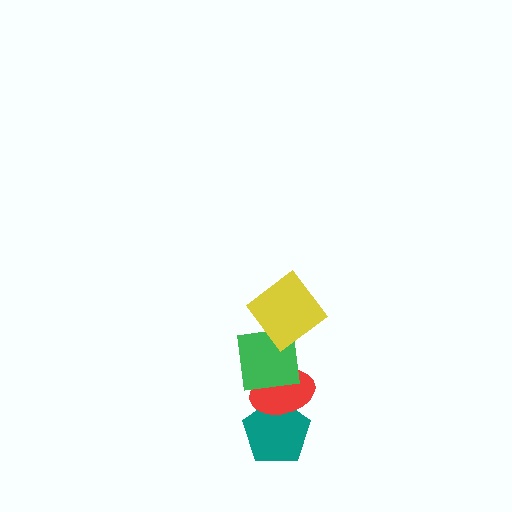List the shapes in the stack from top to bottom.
From top to bottom: the yellow diamond, the green square, the red ellipse, the teal pentagon.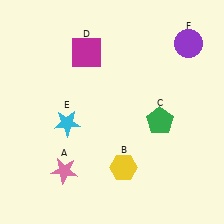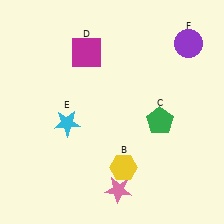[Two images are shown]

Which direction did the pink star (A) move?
The pink star (A) moved right.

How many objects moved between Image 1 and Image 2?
1 object moved between the two images.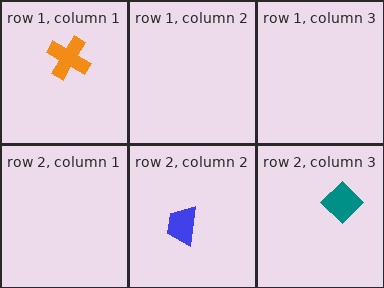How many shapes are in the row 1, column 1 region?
1.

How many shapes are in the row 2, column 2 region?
1.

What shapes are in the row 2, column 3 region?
The teal diamond.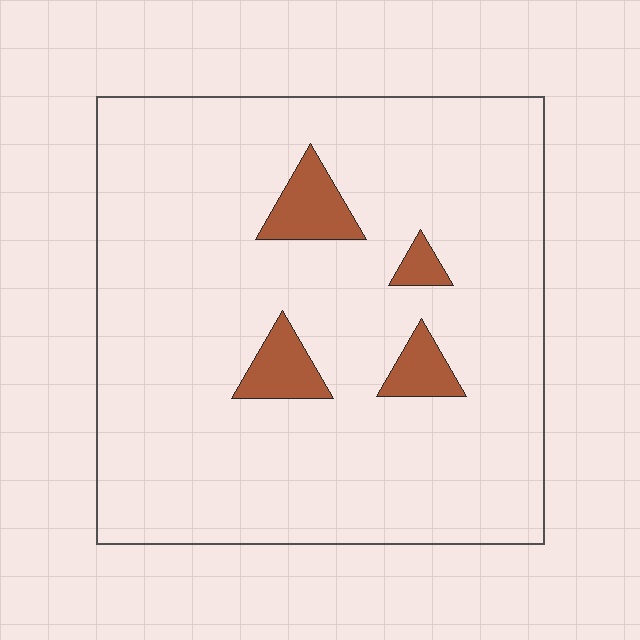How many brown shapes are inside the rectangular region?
4.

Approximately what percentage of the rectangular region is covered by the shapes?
Approximately 10%.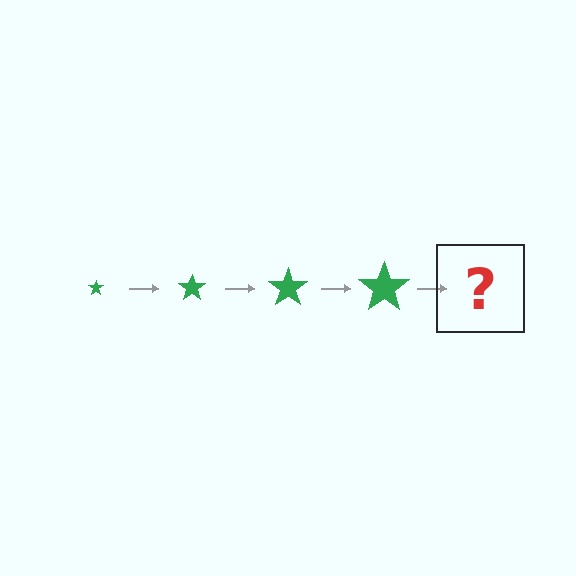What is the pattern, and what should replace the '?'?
The pattern is that the star gets progressively larger each step. The '?' should be a green star, larger than the previous one.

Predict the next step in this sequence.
The next step is a green star, larger than the previous one.